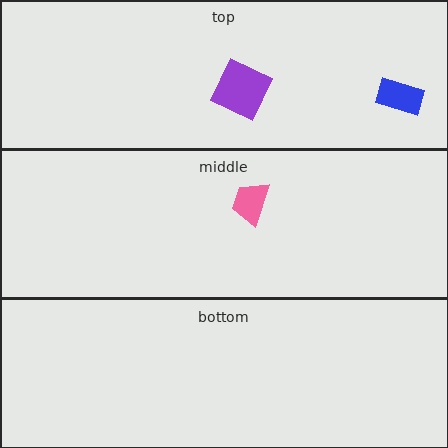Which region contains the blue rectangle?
The top region.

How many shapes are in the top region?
2.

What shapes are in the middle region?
The pink trapezoid.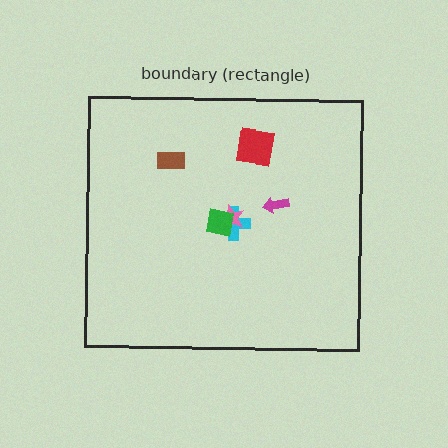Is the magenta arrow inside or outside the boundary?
Inside.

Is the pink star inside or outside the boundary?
Inside.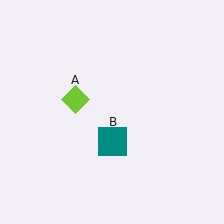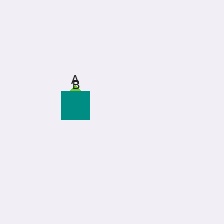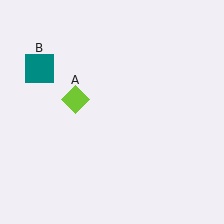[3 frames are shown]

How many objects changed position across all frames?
1 object changed position: teal square (object B).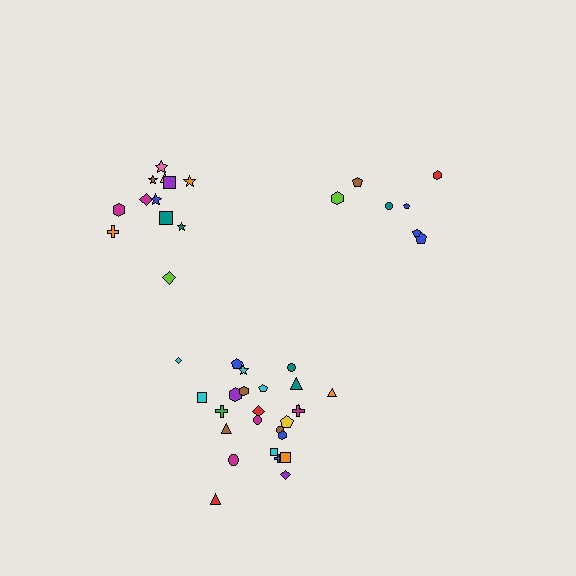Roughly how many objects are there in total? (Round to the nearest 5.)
Roughly 45 objects in total.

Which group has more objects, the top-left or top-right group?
The top-left group.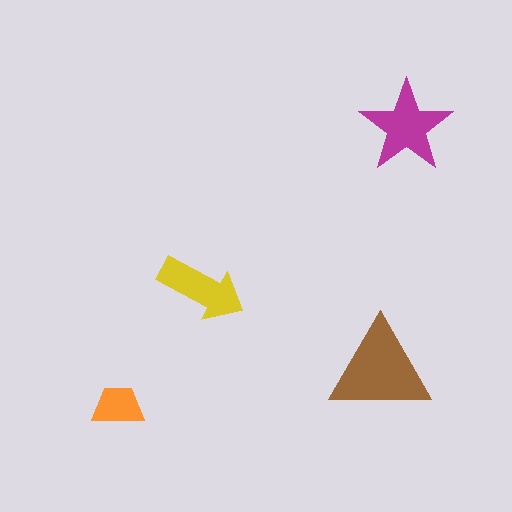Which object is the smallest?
The orange trapezoid.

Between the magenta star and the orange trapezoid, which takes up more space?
The magenta star.